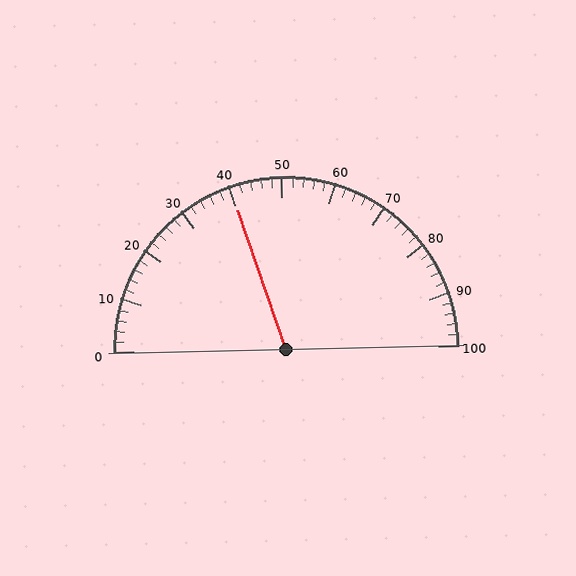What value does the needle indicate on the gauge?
The needle indicates approximately 40.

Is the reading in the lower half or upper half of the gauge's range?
The reading is in the lower half of the range (0 to 100).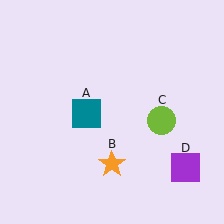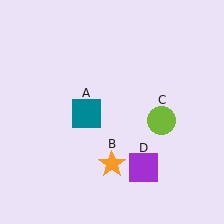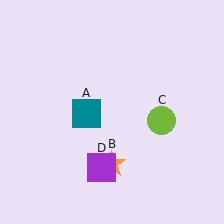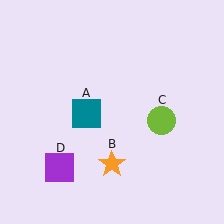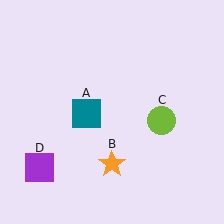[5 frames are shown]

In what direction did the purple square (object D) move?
The purple square (object D) moved left.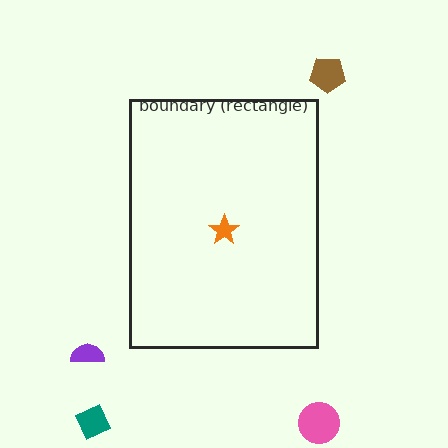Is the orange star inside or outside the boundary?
Inside.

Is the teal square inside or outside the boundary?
Outside.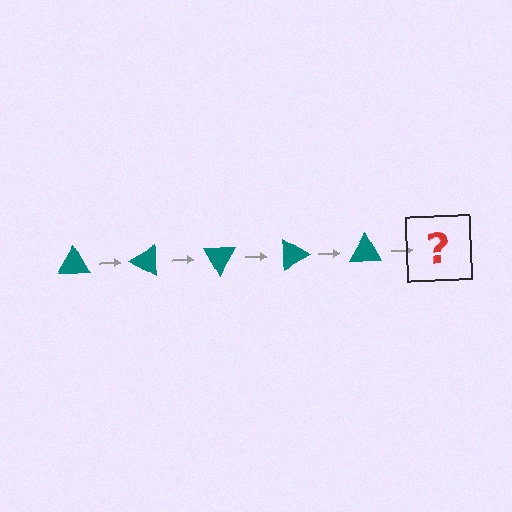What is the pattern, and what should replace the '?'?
The pattern is that the triangle rotates 30 degrees each step. The '?' should be a teal triangle rotated 150 degrees.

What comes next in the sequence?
The next element should be a teal triangle rotated 150 degrees.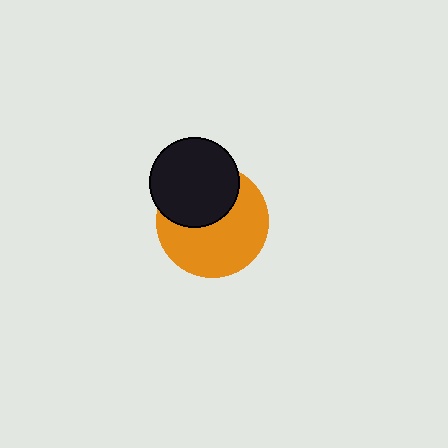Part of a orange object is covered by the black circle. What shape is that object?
It is a circle.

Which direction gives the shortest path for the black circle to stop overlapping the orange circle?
Moving up gives the shortest separation.